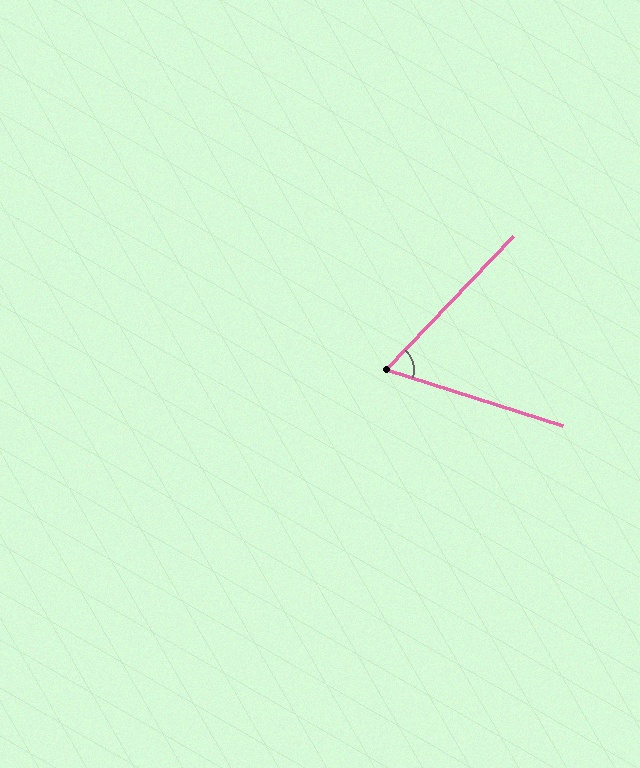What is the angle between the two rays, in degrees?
Approximately 64 degrees.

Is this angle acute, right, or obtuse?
It is acute.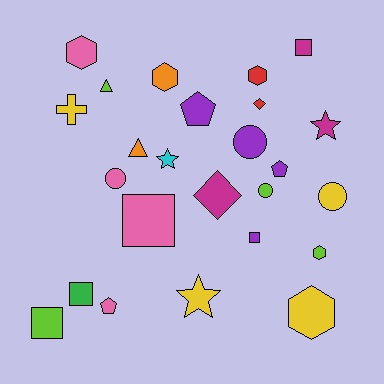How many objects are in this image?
There are 25 objects.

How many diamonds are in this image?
There are 2 diamonds.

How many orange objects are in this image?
There are 2 orange objects.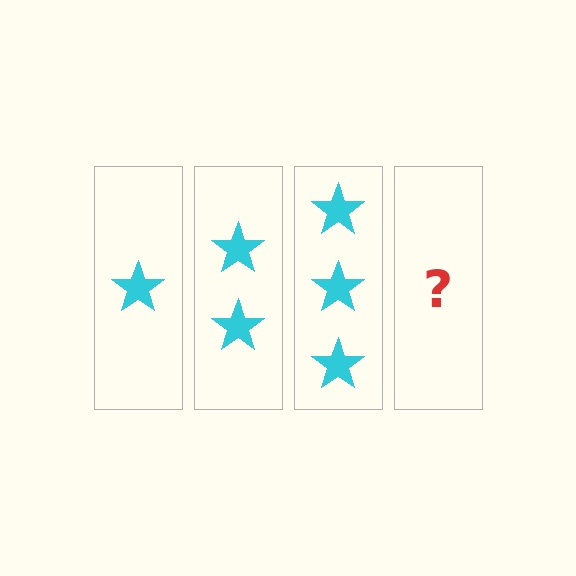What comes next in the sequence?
The next element should be 4 stars.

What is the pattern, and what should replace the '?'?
The pattern is that each step adds one more star. The '?' should be 4 stars.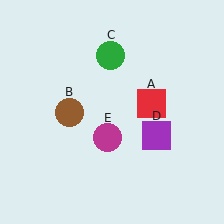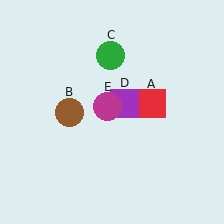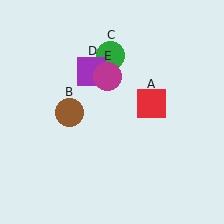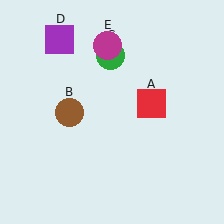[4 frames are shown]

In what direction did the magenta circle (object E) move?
The magenta circle (object E) moved up.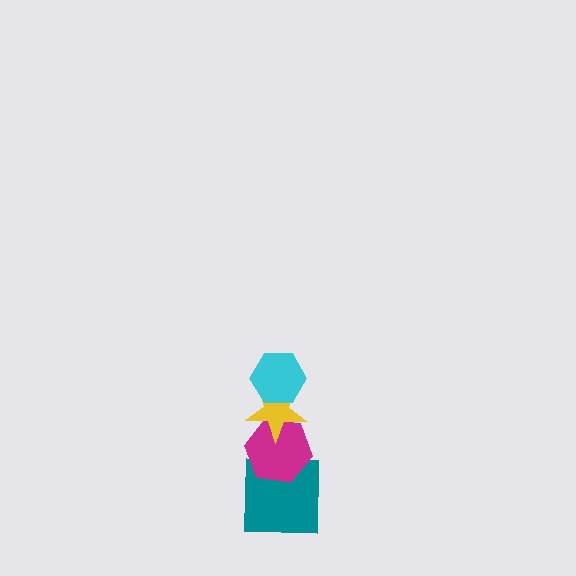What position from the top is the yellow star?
The yellow star is 2nd from the top.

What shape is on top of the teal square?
The magenta hexagon is on top of the teal square.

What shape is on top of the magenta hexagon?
The yellow star is on top of the magenta hexagon.